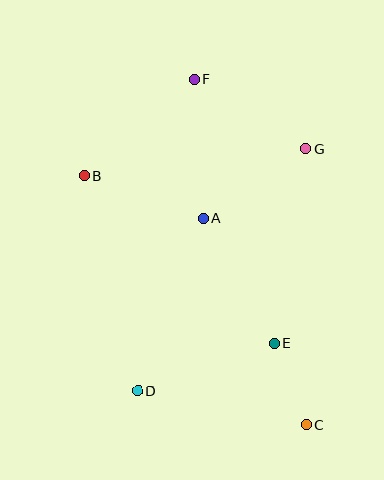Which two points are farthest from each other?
Points C and F are farthest from each other.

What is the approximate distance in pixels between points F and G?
The distance between F and G is approximately 132 pixels.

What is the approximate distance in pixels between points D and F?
The distance between D and F is approximately 316 pixels.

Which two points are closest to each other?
Points C and E are closest to each other.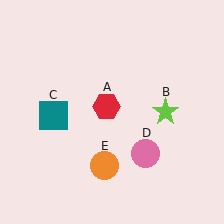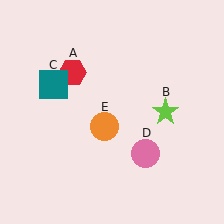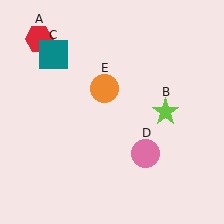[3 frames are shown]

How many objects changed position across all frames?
3 objects changed position: red hexagon (object A), teal square (object C), orange circle (object E).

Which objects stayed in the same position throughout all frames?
Lime star (object B) and pink circle (object D) remained stationary.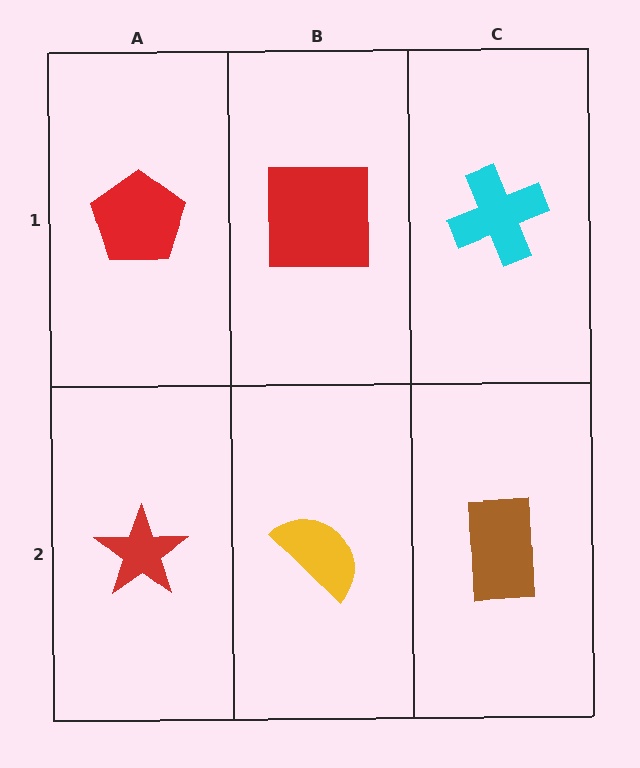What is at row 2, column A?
A red star.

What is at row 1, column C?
A cyan cross.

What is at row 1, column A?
A red pentagon.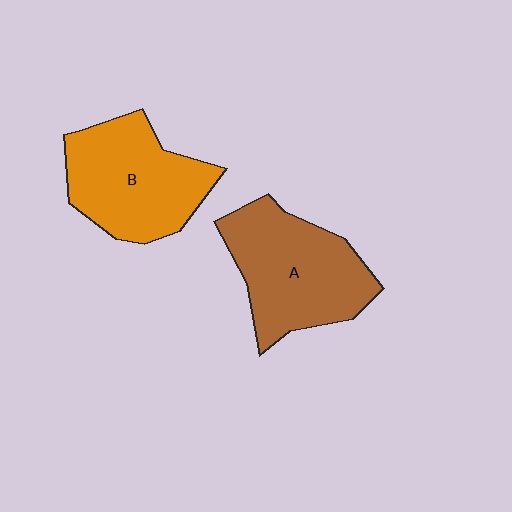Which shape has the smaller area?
Shape B (orange).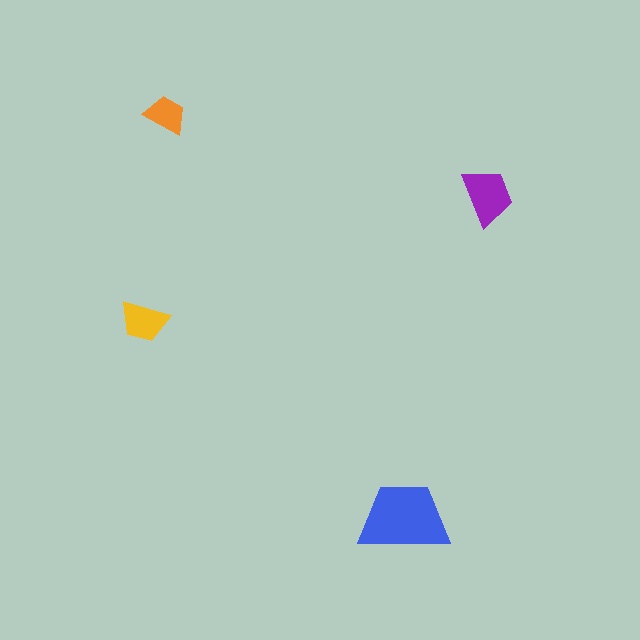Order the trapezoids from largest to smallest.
the blue one, the purple one, the yellow one, the orange one.